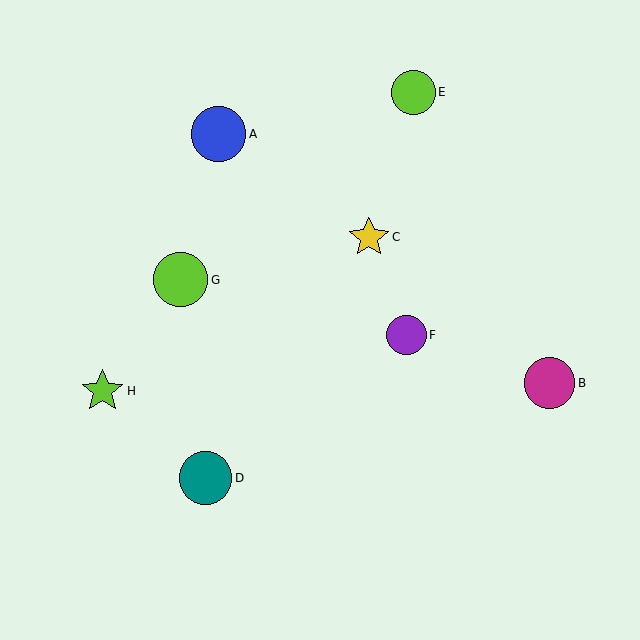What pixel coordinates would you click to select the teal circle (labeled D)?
Click at (205, 478) to select the teal circle D.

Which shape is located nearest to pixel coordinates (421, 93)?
The lime circle (labeled E) at (414, 92) is nearest to that location.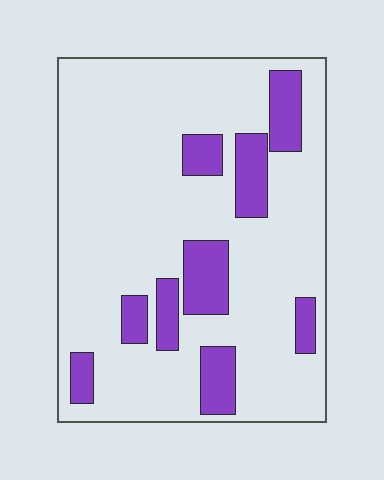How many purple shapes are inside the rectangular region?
9.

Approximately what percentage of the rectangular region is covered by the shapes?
Approximately 20%.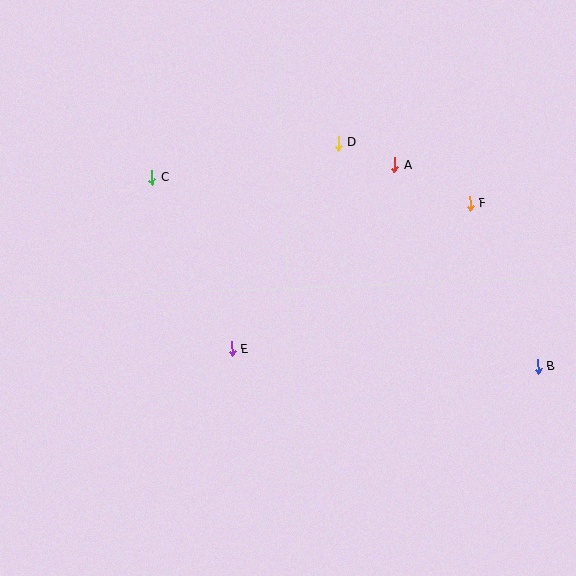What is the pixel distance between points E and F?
The distance between E and F is 279 pixels.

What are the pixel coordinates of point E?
Point E is at (232, 349).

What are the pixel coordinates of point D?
Point D is at (338, 143).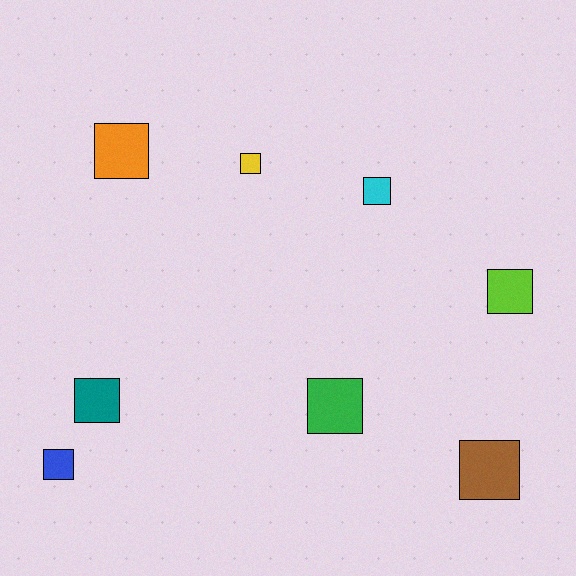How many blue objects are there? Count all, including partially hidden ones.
There is 1 blue object.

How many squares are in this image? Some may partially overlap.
There are 8 squares.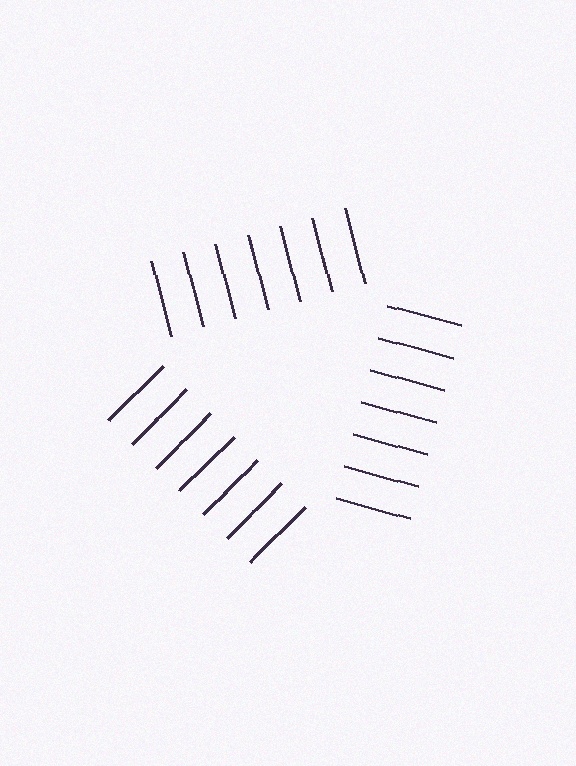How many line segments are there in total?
21 — 7 along each of the 3 edges.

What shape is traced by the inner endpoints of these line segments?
An illusory triangle — the line segments terminate on its edges but no continuous stroke is drawn.